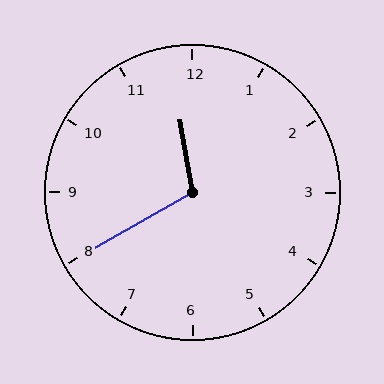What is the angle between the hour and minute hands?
Approximately 110 degrees.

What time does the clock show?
11:40.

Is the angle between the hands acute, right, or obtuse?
It is obtuse.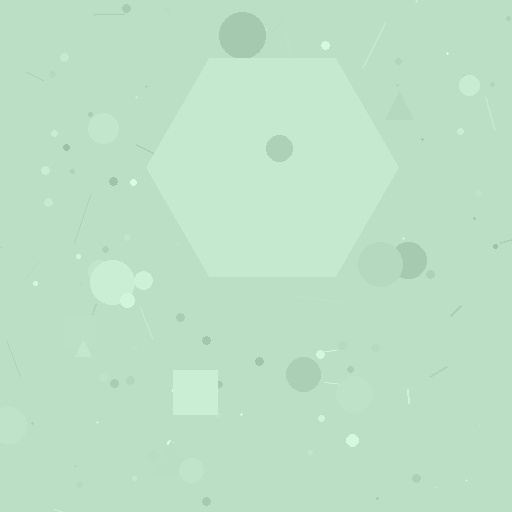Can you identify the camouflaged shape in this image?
The camouflaged shape is a hexagon.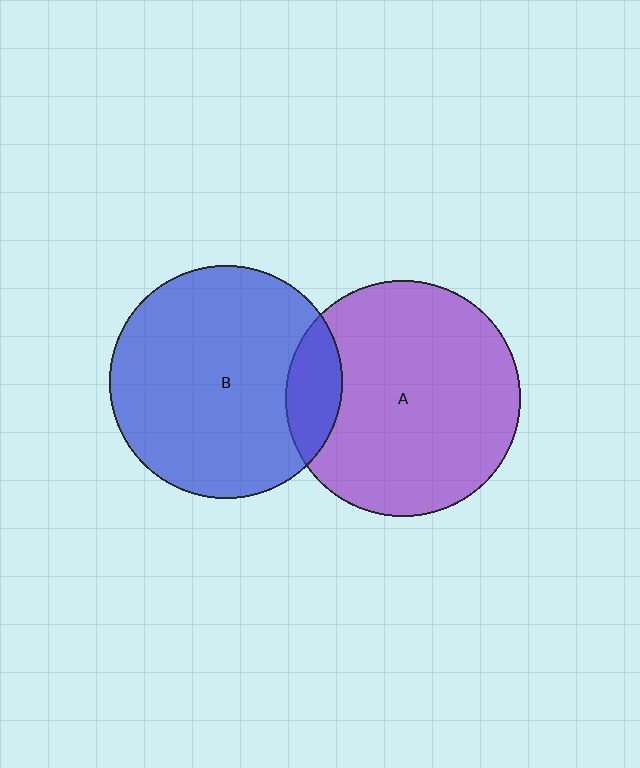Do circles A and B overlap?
Yes.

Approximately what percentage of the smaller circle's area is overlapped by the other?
Approximately 15%.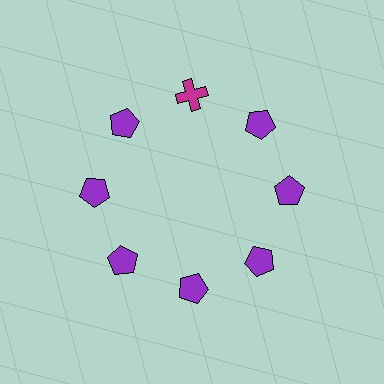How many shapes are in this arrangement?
There are 8 shapes arranged in a ring pattern.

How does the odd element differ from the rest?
It differs in both color (magenta instead of purple) and shape (cross instead of pentagon).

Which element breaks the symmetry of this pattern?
The magenta cross at roughly the 12 o'clock position breaks the symmetry. All other shapes are purple pentagons.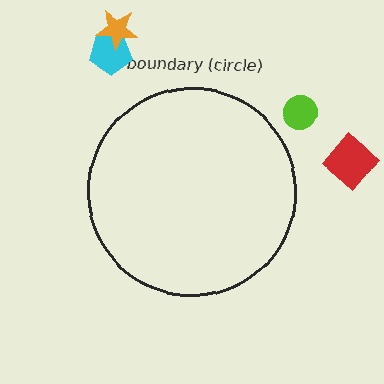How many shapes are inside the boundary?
0 inside, 4 outside.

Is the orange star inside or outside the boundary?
Outside.